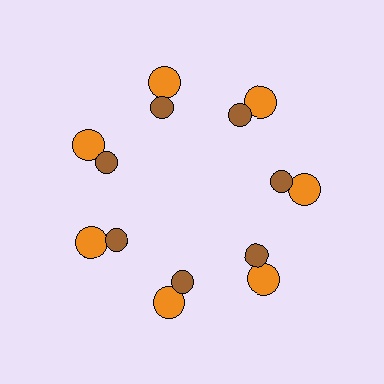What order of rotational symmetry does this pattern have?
This pattern has 7-fold rotational symmetry.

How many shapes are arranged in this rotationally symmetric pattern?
There are 14 shapes, arranged in 7 groups of 2.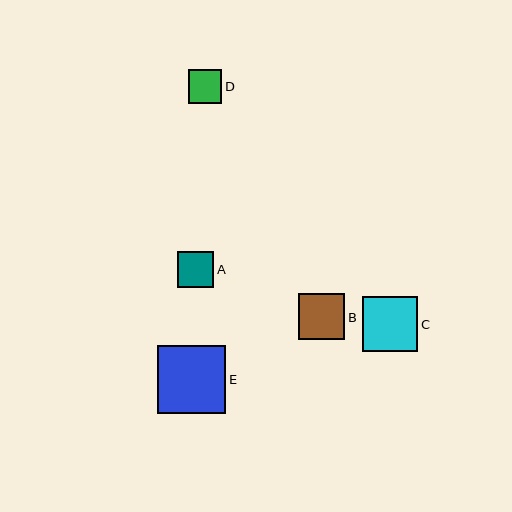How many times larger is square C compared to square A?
Square C is approximately 1.5 times the size of square A.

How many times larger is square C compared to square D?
Square C is approximately 1.6 times the size of square D.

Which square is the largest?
Square E is the largest with a size of approximately 68 pixels.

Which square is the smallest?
Square D is the smallest with a size of approximately 34 pixels.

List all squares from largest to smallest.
From largest to smallest: E, C, B, A, D.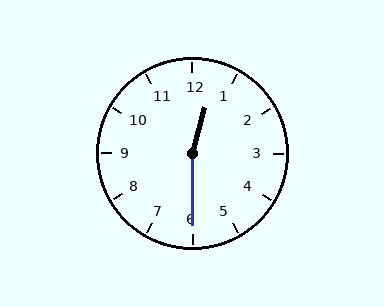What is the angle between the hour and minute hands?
Approximately 165 degrees.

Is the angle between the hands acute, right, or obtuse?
It is obtuse.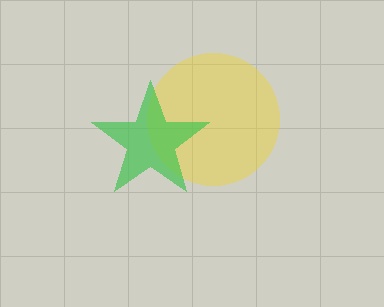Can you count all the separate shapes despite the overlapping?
Yes, there are 2 separate shapes.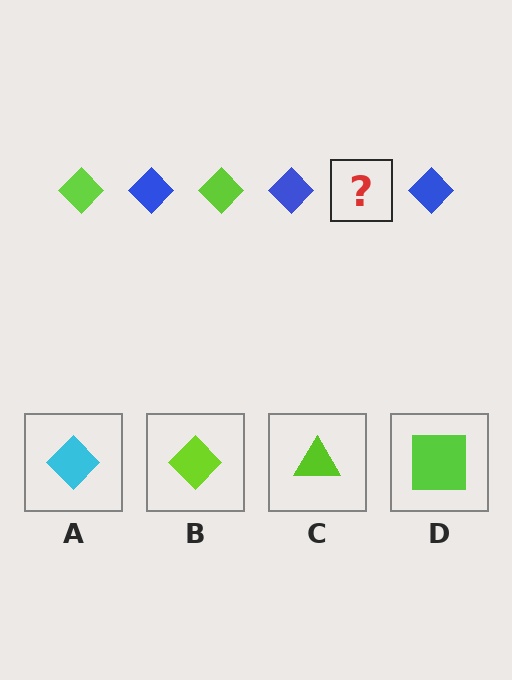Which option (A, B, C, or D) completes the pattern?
B.